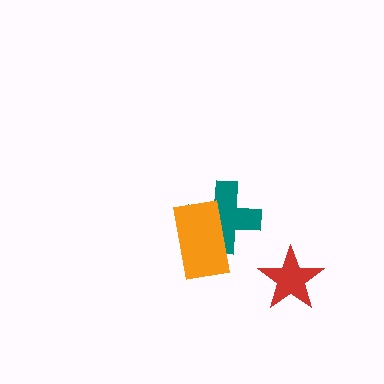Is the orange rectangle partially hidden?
No, no other shape covers it.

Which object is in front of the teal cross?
The orange rectangle is in front of the teal cross.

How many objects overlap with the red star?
0 objects overlap with the red star.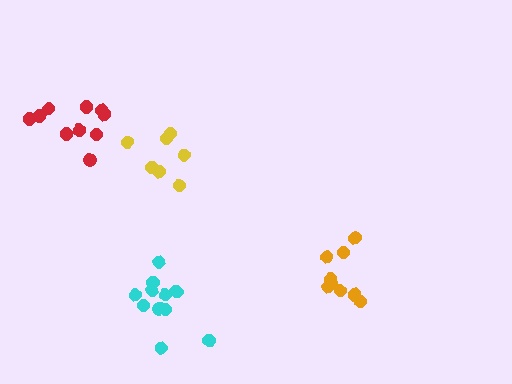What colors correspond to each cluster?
The clusters are colored: orange, yellow, cyan, red.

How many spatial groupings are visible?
There are 4 spatial groupings.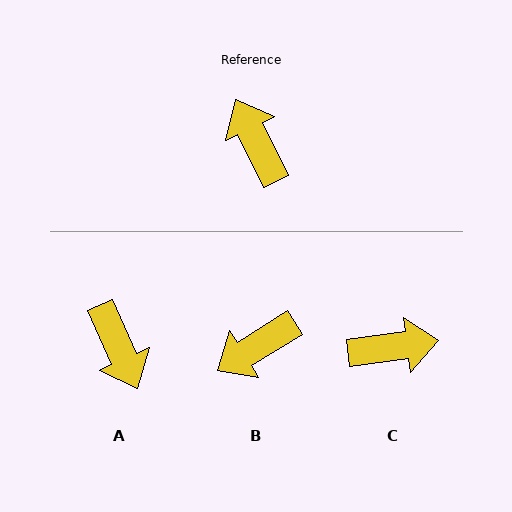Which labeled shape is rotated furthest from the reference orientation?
A, about 179 degrees away.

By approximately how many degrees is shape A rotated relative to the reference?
Approximately 179 degrees counter-clockwise.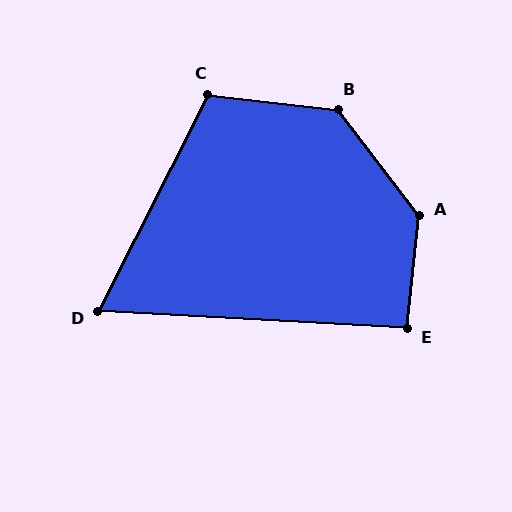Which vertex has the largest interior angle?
A, at approximately 137 degrees.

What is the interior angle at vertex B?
Approximately 134 degrees (obtuse).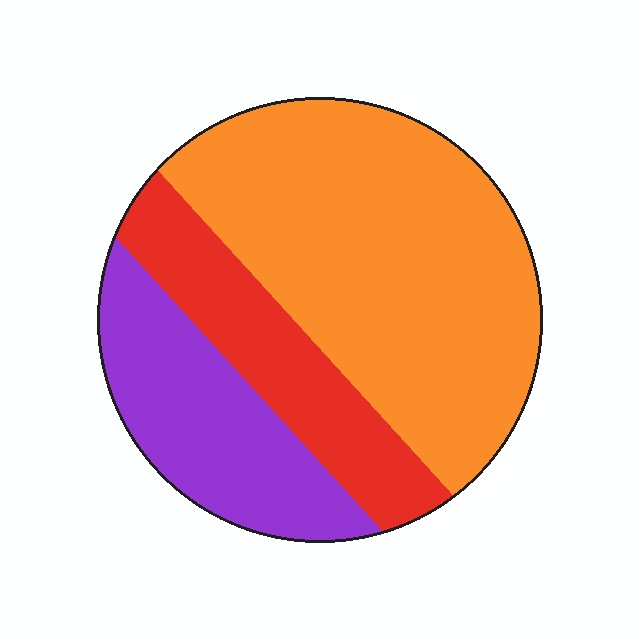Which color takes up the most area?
Orange, at roughly 55%.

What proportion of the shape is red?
Red covers about 20% of the shape.